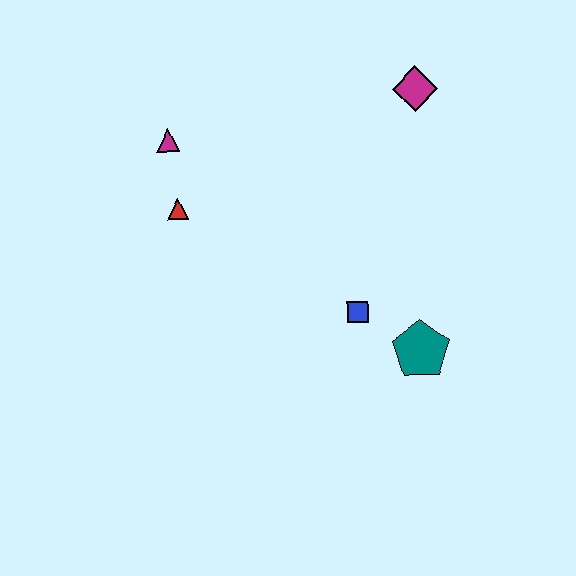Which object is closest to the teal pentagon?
The blue square is closest to the teal pentagon.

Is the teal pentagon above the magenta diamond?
No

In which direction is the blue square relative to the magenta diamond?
The blue square is below the magenta diamond.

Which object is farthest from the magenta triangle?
The teal pentagon is farthest from the magenta triangle.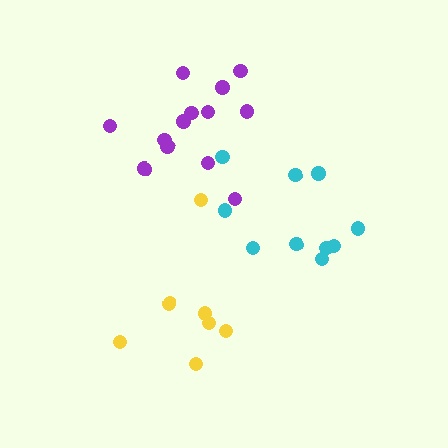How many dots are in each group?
Group 1: 13 dots, Group 2: 10 dots, Group 3: 7 dots (30 total).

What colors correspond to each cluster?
The clusters are colored: purple, cyan, yellow.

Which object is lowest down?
The yellow cluster is bottommost.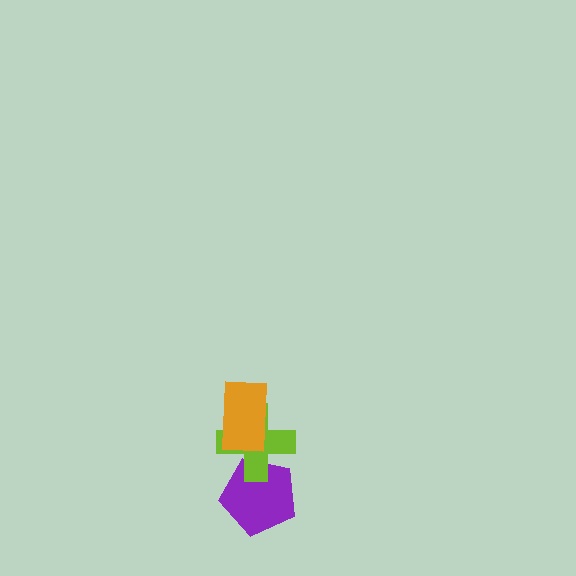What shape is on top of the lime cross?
The orange rectangle is on top of the lime cross.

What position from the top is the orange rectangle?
The orange rectangle is 1st from the top.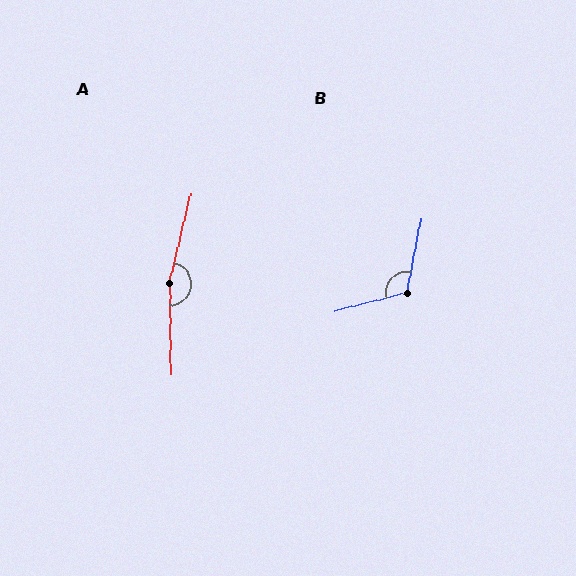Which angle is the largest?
A, at approximately 165 degrees.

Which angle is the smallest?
B, at approximately 115 degrees.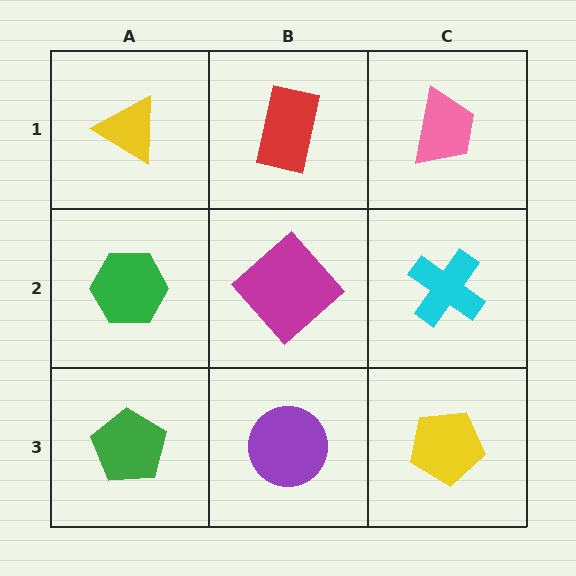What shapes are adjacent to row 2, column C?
A pink trapezoid (row 1, column C), a yellow pentagon (row 3, column C), a magenta diamond (row 2, column B).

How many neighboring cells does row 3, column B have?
3.